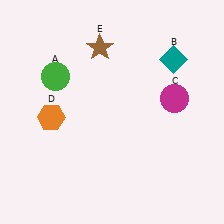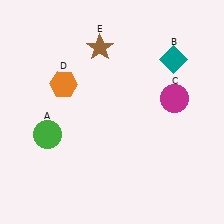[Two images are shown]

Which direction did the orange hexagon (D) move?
The orange hexagon (D) moved up.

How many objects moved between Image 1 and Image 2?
2 objects moved between the two images.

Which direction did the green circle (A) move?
The green circle (A) moved down.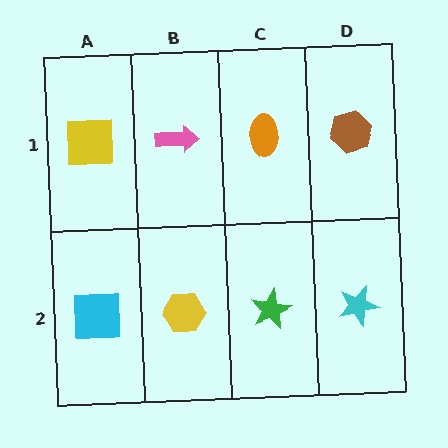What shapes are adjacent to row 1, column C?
A green star (row 2, column C), a pink arrow (row 1, column B), a brown hexagon (row 1, column D).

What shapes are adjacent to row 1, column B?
A yellow hexagon (row 2, column B), a yellow square (row 1, column A), an orange ellipse (row 1, column C).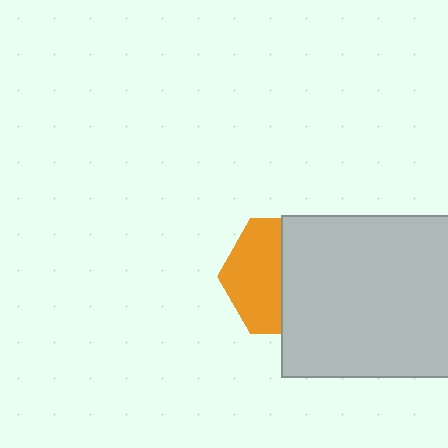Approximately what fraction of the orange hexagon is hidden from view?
Roughly 52% of the orange hexagon is hidden behind the light gray rectangle.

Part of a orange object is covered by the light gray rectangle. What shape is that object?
It is a hexagon.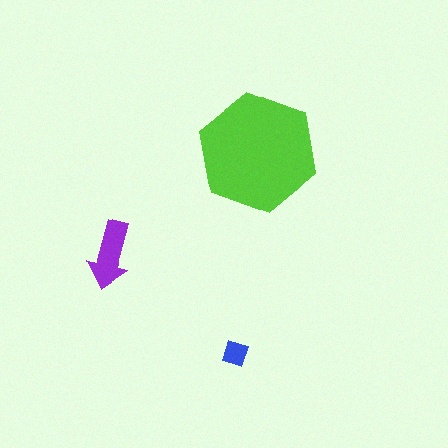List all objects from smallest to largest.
The blue diamond, the purple arrow, the lime hexagon.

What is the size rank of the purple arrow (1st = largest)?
2nd.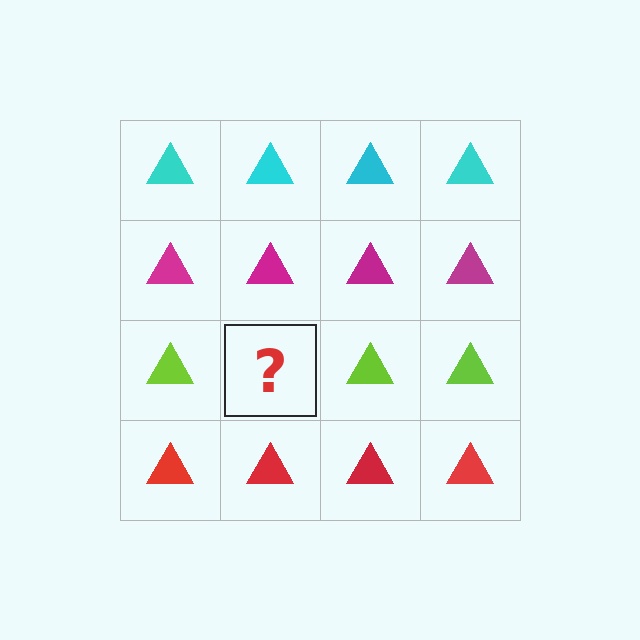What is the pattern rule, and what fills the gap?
The rule is that each row has a consistent color. The gap should be filled with a lime triangle.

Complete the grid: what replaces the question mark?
The question mark should be replaced with a lime triangle.